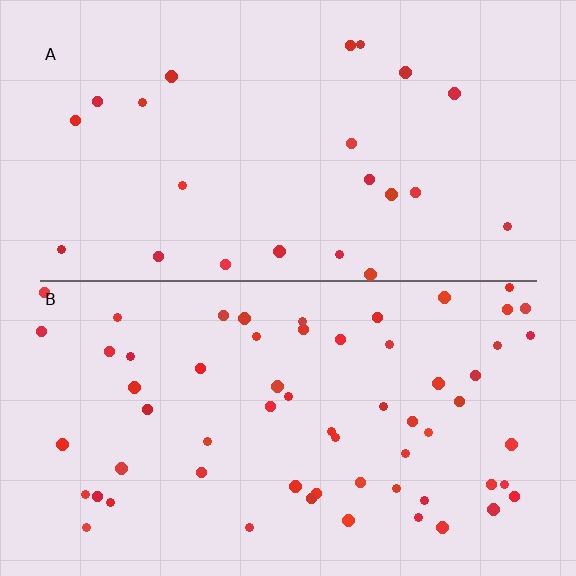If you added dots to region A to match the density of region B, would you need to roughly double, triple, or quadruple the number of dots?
Approximately triple.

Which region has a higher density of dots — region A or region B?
B (the bottom).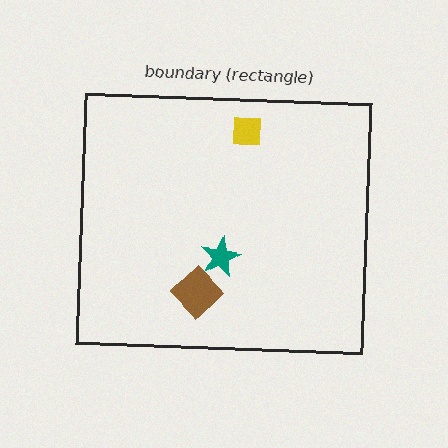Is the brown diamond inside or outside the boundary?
Inside.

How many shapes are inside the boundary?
3 inside, 0 outside.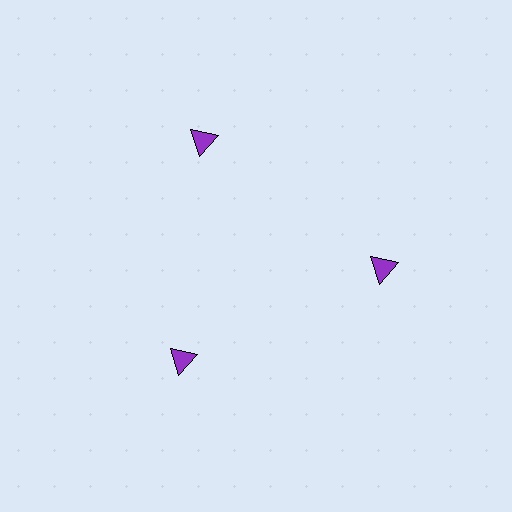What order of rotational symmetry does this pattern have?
This pattern has 3-fold rotational symmetry.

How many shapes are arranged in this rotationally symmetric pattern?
There are 3 shapes, arranged in 3 groups of 1.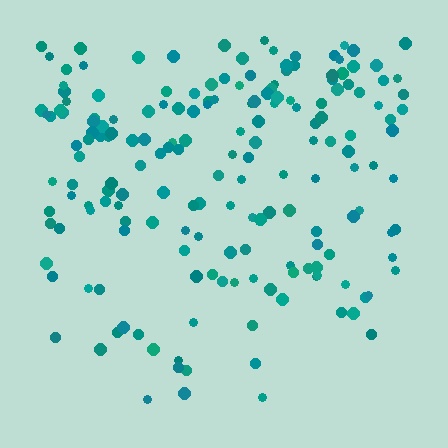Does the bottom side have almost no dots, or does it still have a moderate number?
Still a moderate number, just noticeably fewer than the top.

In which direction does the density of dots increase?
From bottom to top, with the top side densest.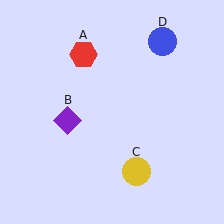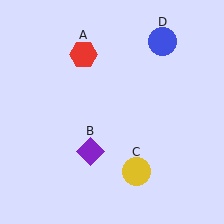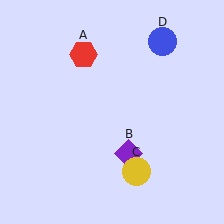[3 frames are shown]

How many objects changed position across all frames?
1 object changed position: purple diamond (object B).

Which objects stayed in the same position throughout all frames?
Red hexagon (object A) and yellow circle (object C) and blue circle (object D) remained stationary.